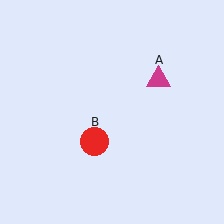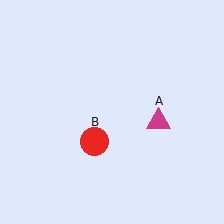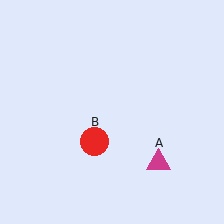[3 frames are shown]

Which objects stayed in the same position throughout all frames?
Red circle (object B) remained stationary.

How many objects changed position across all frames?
1 object changed position: magenta triangle (object A).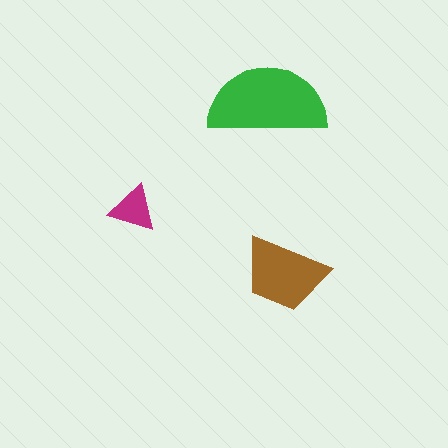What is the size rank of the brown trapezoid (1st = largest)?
2nd.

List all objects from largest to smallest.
The green semicircle, the brown trapezoid, the magenta triangle.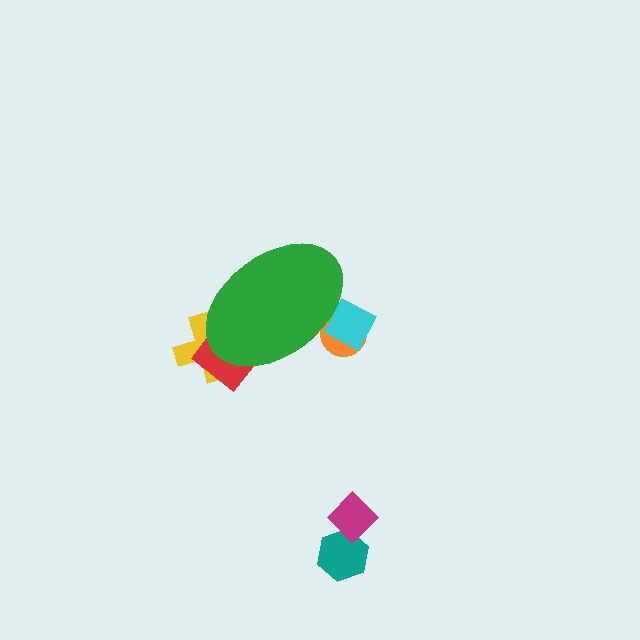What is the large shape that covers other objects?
A green ellipse.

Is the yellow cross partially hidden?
Yes, the yellow cross is partially hidden behind the green ellipse.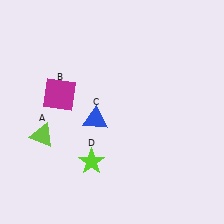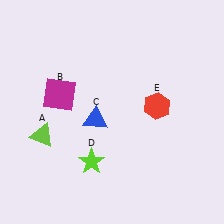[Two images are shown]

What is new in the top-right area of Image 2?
A red hexagon (E) was added in the top-right area of Image 2.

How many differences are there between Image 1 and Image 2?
There is 1 difference between the two images.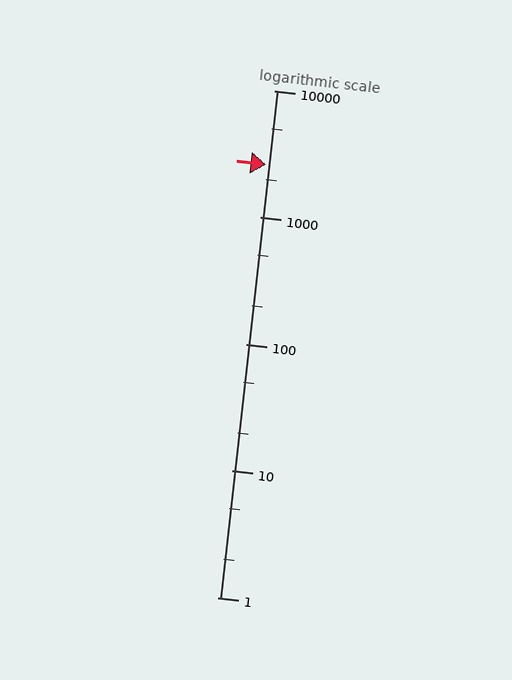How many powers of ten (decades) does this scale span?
The scale spans 4 decades, from 1 to 10000.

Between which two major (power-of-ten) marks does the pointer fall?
The pointer is between 1000 and 10000.